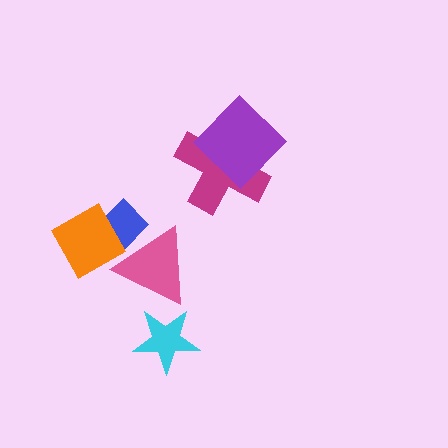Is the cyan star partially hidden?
No, no other shape covers it.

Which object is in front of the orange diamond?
The pink triangle is in front of the orange diamond.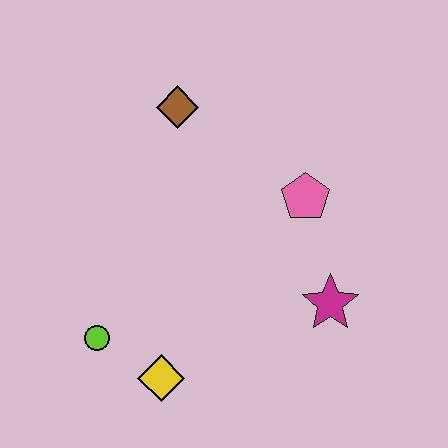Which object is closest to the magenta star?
The pink pentagon is closest to the magenta star.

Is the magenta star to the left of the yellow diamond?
No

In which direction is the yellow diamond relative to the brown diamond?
The yellow diamond is below the brown diamond.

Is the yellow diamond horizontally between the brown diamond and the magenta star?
No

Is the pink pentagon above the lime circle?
Yes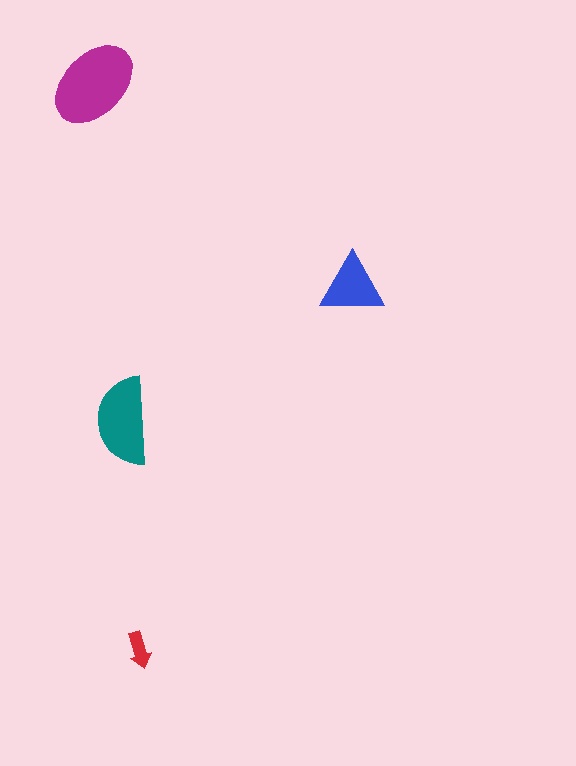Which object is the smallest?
The red arrow.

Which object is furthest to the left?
The magenta ellipse is leftmost.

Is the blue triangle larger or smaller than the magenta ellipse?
Smaller.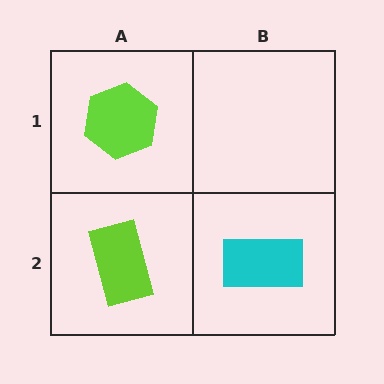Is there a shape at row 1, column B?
No, that cell is empty.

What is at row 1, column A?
A lime hexagon.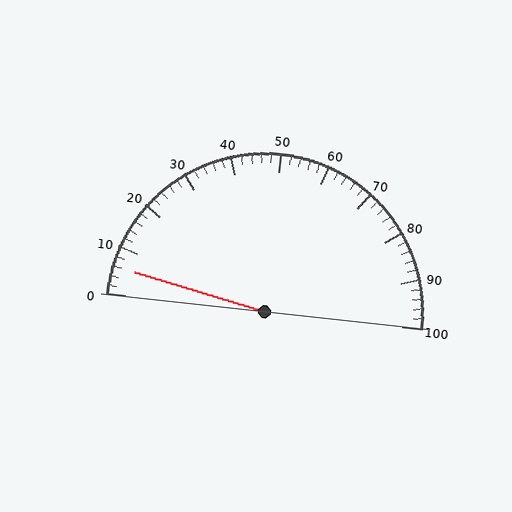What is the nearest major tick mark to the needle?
The nearest major tick mark is 10.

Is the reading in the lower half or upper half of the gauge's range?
The reading is in the lower half of the range (0 to 100).